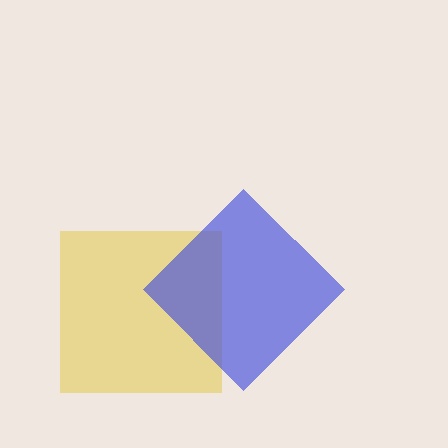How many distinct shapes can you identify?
There are 2 distinct shapes: a yellow square, a blue diamond.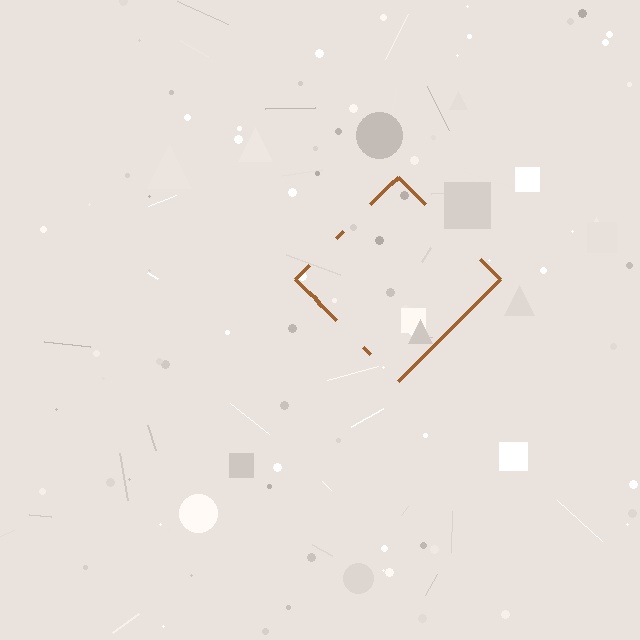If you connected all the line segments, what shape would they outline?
They would outline a diamond.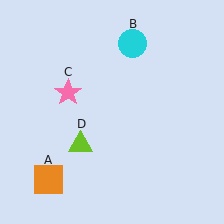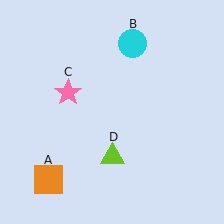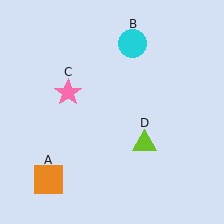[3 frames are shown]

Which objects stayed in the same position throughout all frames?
Orange square (object A) and cyan circle (object B) and pink star (object C) remained stationary.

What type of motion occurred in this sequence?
The lime triangle (object D) rotated counterclockwise around the center of the scene.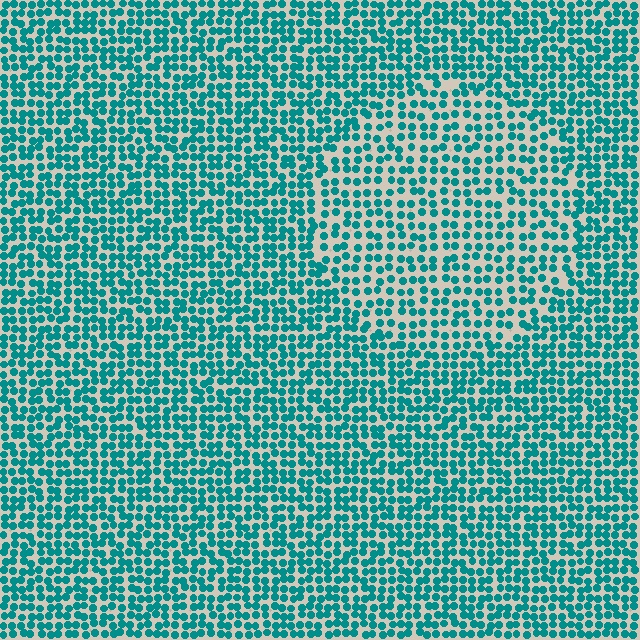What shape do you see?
I see a circle.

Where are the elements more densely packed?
The elements are more densely packed outside the circle boundary.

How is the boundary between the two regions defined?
The boundary is defined by a change in element density (approximately 1.5x ratio). All elements are the same color, size, and shape.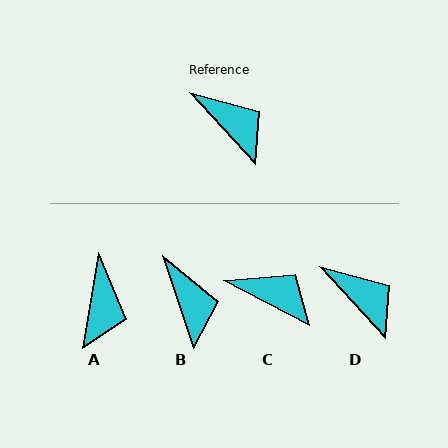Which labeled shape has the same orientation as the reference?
D.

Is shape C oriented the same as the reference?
No, it is off by about 20 degrees.